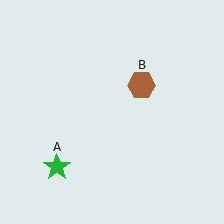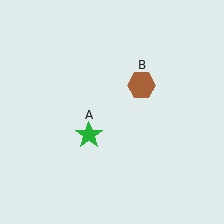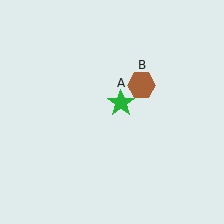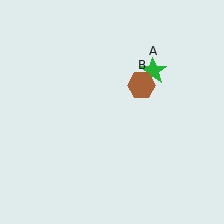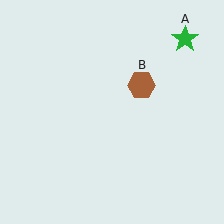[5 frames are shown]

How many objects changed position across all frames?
1 object changed position: green star (object A).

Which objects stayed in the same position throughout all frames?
Brown hexagon (object B) remained stationary.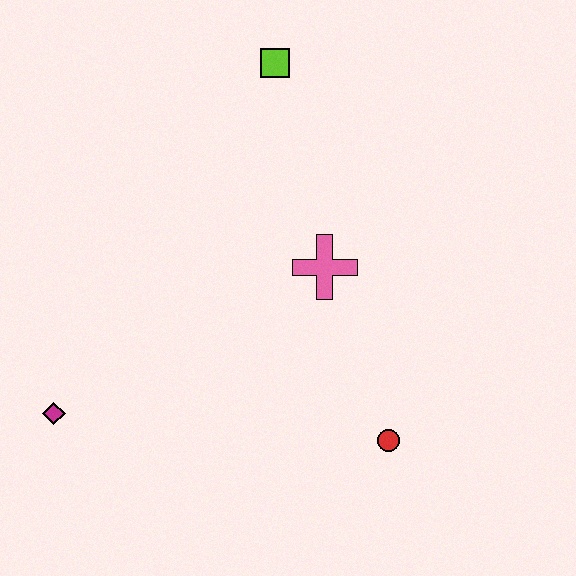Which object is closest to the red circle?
The pink cross is closest to the red circle.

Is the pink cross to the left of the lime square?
No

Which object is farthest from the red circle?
The lime square is farthest from the red circle.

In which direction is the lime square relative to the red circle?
The lime square is above the red circle.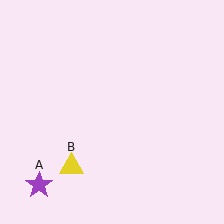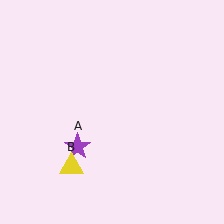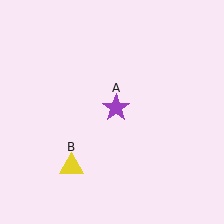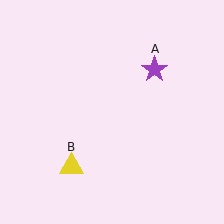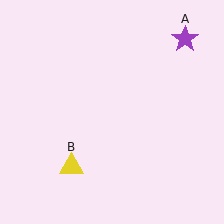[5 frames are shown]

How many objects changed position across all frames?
1 object changed position: purple star (object A).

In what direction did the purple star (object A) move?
The purple star (object A) moved up and to the right.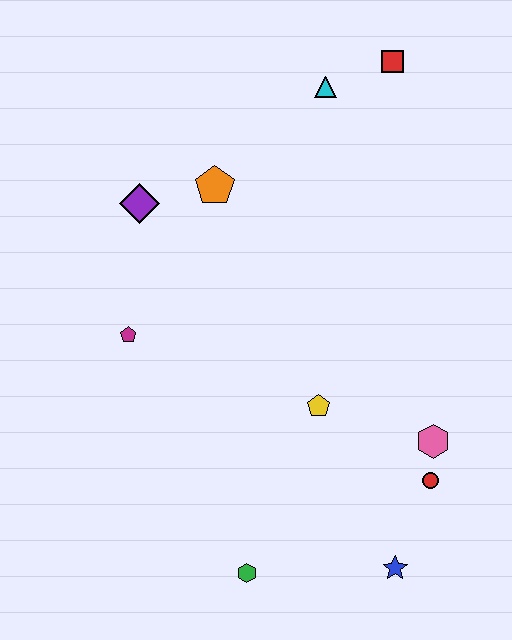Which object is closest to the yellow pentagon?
The pink hexagon is closest to the yellow pentagon.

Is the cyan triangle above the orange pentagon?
Yes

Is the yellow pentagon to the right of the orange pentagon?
Yes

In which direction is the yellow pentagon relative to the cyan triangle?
The yellow pentagon is below the cyan triangle.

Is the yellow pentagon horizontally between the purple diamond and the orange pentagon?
No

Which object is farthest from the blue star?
The red square is farthest from the blue star.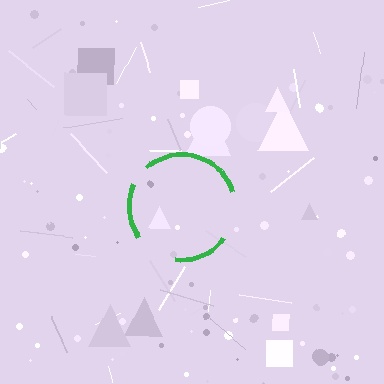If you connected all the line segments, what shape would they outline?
They would outline a circle.